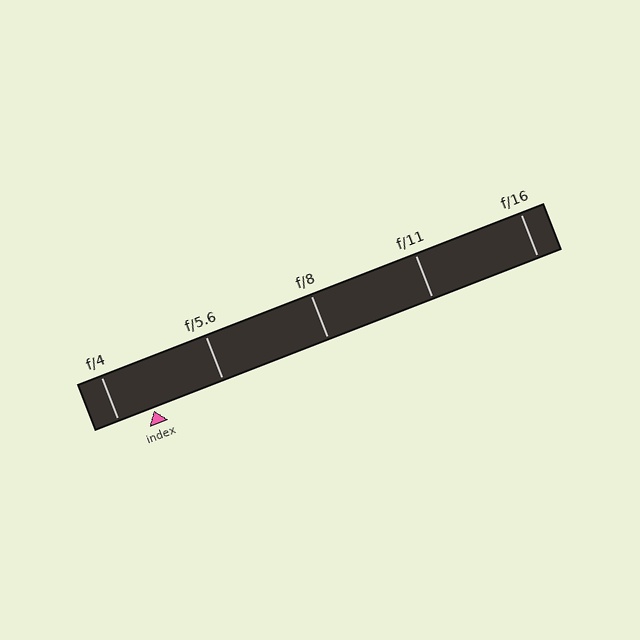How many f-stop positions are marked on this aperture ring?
There are 5 f-stop positions marked.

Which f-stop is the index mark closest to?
The index mark is closest to f/4.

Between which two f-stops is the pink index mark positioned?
The index mark is between f/4 and f/5.6.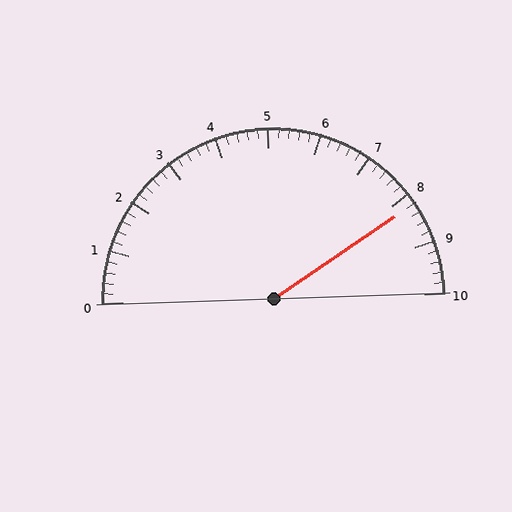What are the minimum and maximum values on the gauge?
The gauge ranges from 0 to 10.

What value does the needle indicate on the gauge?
The needle indicates approximately 8.2.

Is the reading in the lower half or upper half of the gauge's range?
The reading is in the upper half of the range (0 to 10).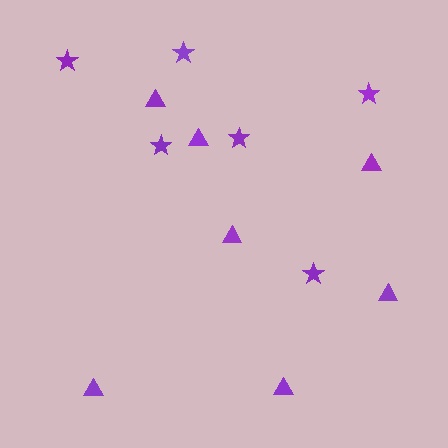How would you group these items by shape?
There are 2 groups: one group of stars (6) and one group of triangles (7).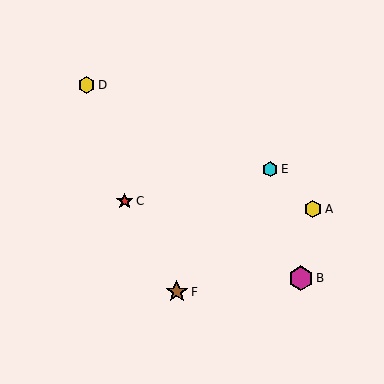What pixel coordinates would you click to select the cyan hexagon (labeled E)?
Click at (270, 169) to select the cyan hexagon E.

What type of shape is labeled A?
Shape A is a yellow hexagon.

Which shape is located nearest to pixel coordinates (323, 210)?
The yellow hexagon (labeled A) at (313, 209) is nearest to that location.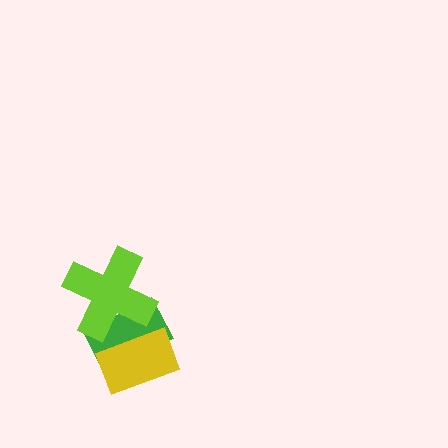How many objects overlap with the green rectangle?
2 objects overlap with the green rectangle.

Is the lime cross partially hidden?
Yes, it is partially covered by another shape.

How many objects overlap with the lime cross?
2 objects overlap with the lime cross.